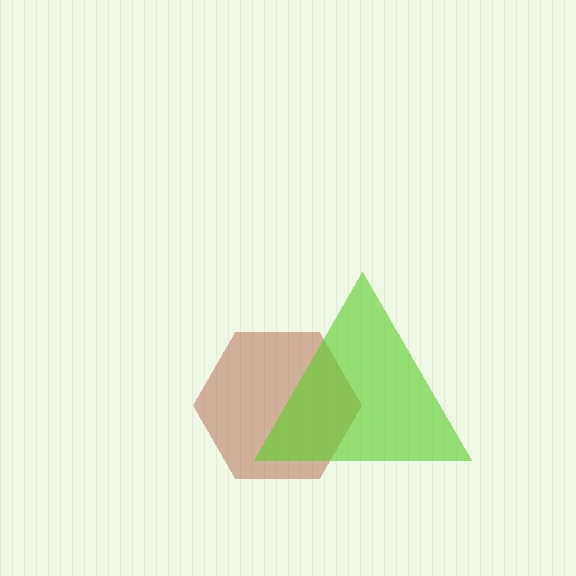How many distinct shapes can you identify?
There are 2 distinct shapes: a brown hexagon, a lime triangle.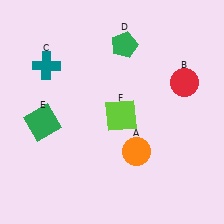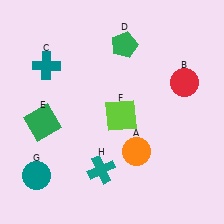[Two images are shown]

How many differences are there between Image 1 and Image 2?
There are 2 differences between the two images.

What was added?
A teal circle (G), a teal cross (H) were added in Image 2.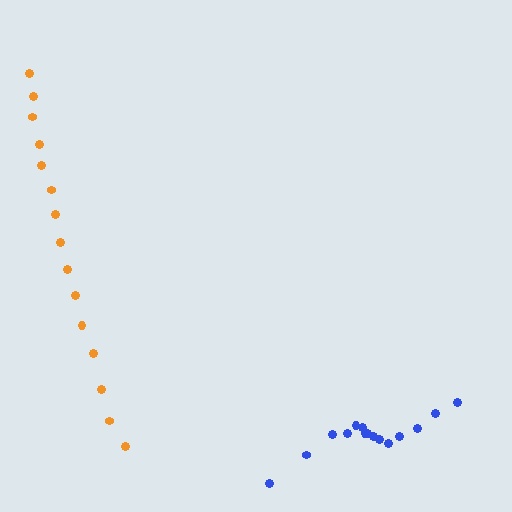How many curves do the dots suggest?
There are 2 distinct paths.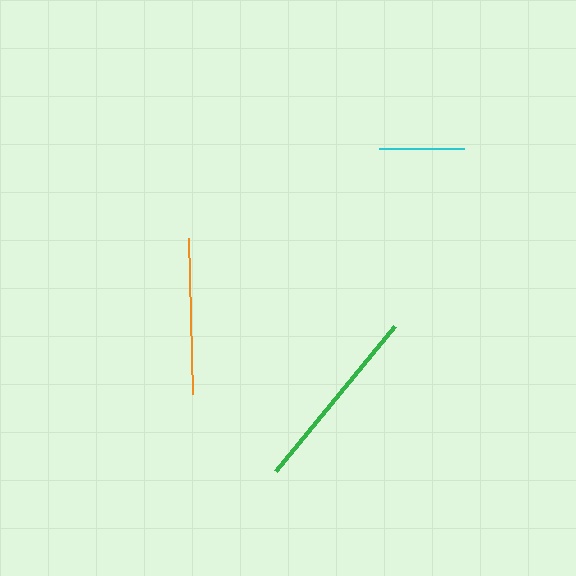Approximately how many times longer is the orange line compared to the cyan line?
The orange line is approximately 1.8 times the length of the cyan line.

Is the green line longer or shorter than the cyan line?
The green line is longer than the cyan line.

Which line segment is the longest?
The green line is the longest at approximately 187 pixels.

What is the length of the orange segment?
The orange segment is approximately 156 pixels long.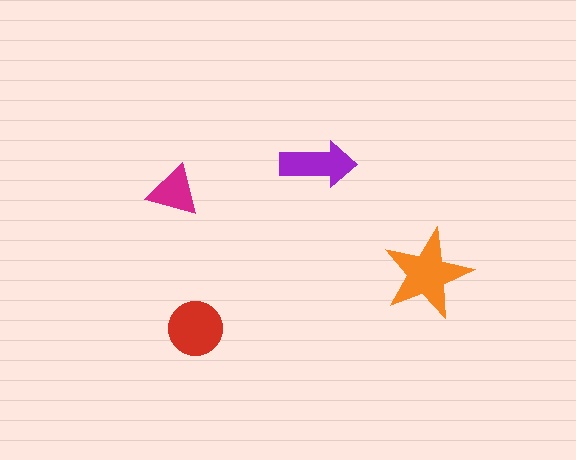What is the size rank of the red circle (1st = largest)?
2nd.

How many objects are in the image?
There are 4 objects in the image.